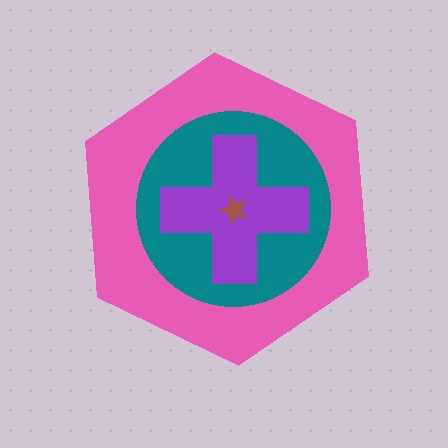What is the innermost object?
The brown star.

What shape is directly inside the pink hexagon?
The teal circle.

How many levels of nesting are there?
4.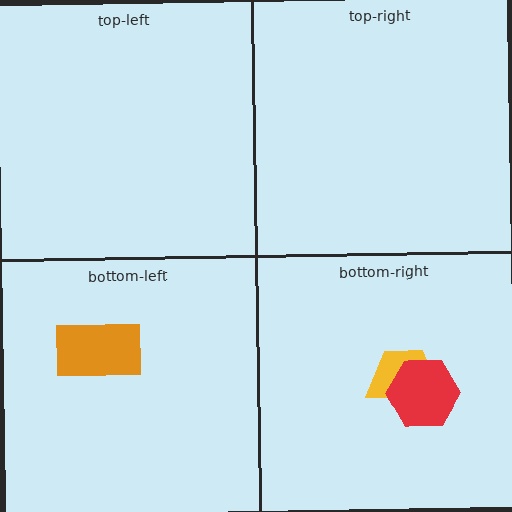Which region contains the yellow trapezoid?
The bottom-right region.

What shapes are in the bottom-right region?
The yellow trapezoid, the red hexagon.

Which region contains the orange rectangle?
The bottom-left region.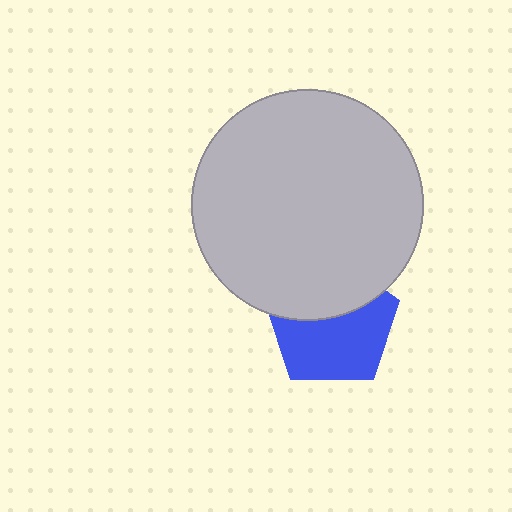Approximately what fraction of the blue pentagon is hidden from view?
Roughly 41% of the blue pentagon is hidden behind the light gray circle.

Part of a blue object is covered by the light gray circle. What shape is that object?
It is a pentagon.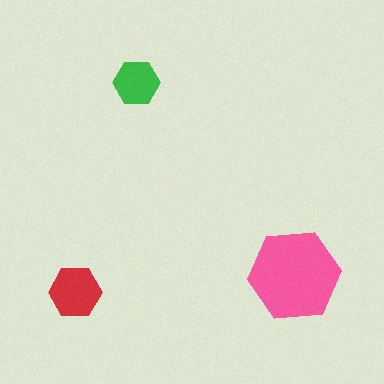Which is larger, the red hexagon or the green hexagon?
The red one.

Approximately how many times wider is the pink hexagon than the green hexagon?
About 2 times wider.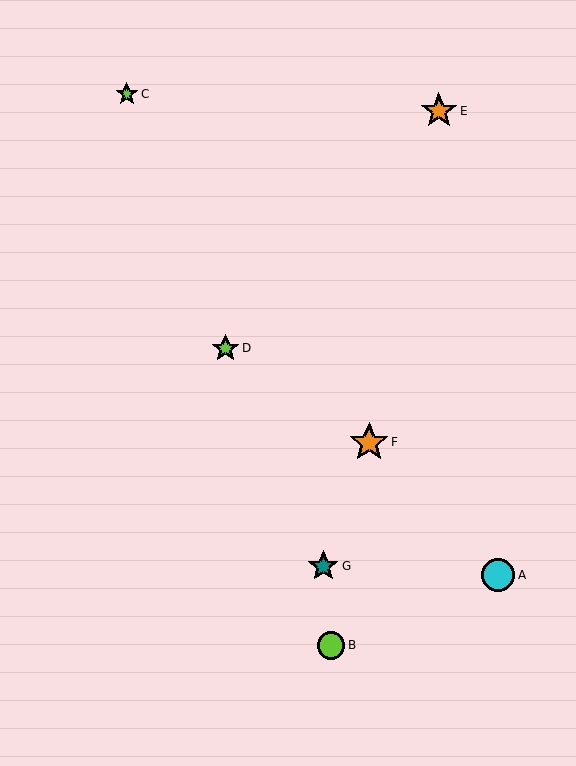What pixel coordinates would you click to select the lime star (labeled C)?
Click at (127, 94) to select the lime star C.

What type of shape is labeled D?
Shape D is a lime star.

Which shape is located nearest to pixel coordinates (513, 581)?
The cyan circle (labeled A) at (498, 575) is nearest to that location.